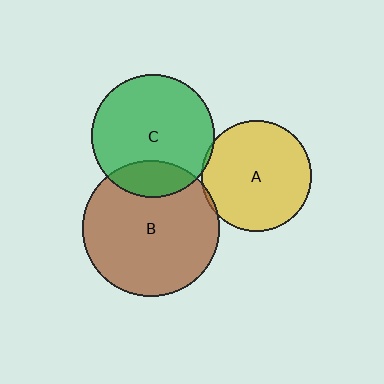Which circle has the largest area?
Circle B (brown).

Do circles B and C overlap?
Yes.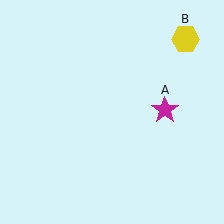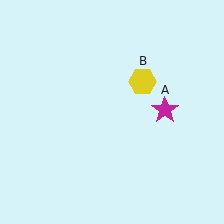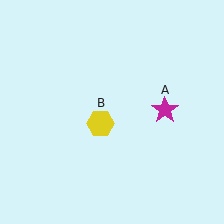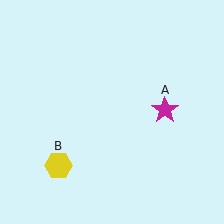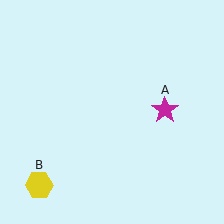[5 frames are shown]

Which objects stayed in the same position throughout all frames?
Magenta star (object A) remained stationary.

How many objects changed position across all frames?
1 object changed position: yellow hexagon (object B).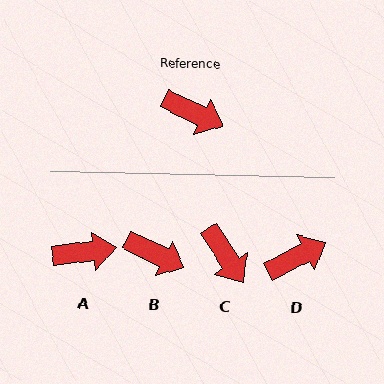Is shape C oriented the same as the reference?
No, it is off by about 32 degrees.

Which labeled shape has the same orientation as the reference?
B.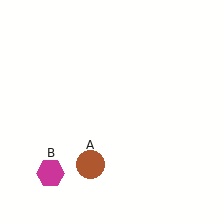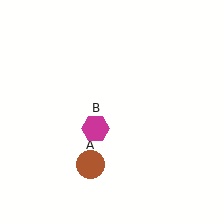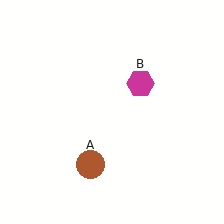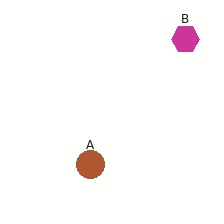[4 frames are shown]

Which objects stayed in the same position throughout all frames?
Brown circle (object A) remained stationary.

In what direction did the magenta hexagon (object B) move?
The magenta hexagon (object B) moved up and to the right.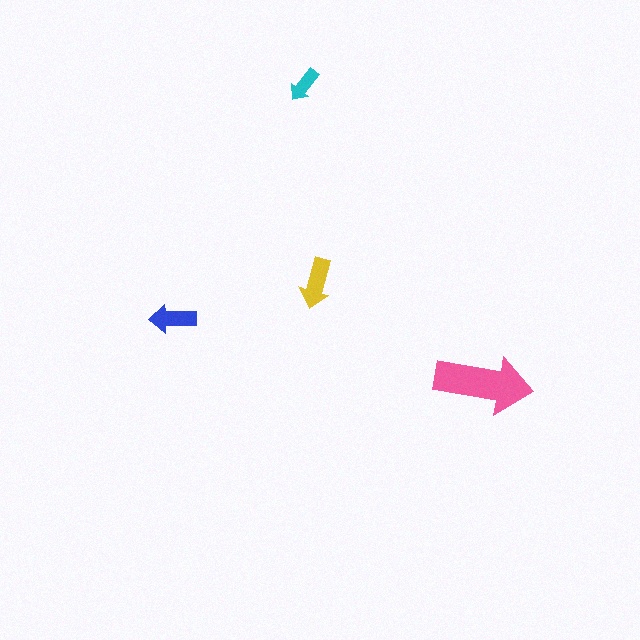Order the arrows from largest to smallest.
the pink one, the yellow one, the blue one, the cyan one.